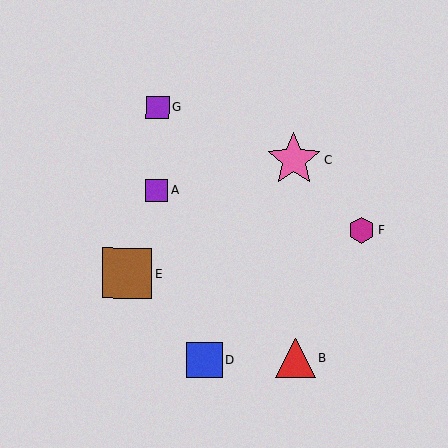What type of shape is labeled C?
Shape C is a pink star.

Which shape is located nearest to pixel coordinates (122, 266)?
The brown square (labeled E) at (127, 273) is nearest to that location.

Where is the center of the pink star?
The center of the pink star is at (294, 160).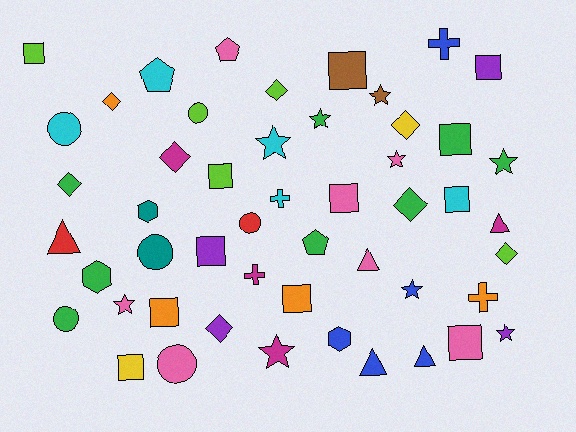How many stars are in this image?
There are 9 stars.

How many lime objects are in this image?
There are 5 lime objects.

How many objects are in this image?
There are 50 objects.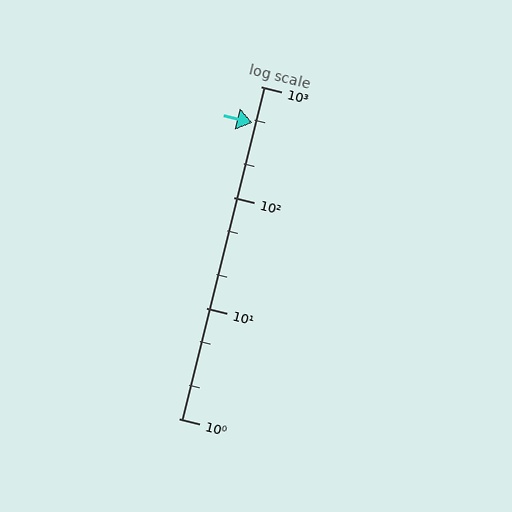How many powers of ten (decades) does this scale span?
The scale spans 3 decades, from 1 to 1000.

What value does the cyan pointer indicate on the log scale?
The pointer indicates approximately 470.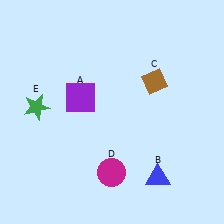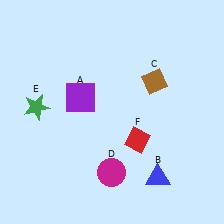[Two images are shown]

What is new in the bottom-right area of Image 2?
A red diamond (F) was added in the bottom-right area of Image 2.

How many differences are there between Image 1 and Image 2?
There is 1 difference between the two images.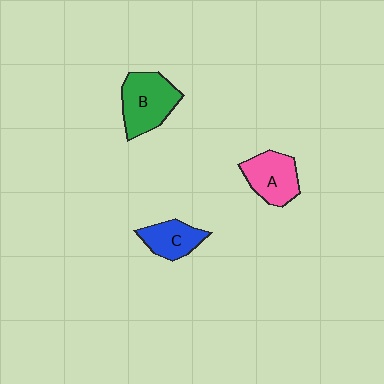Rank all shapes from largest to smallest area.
From largest to smallest: B (green), A (pink), C (blue).